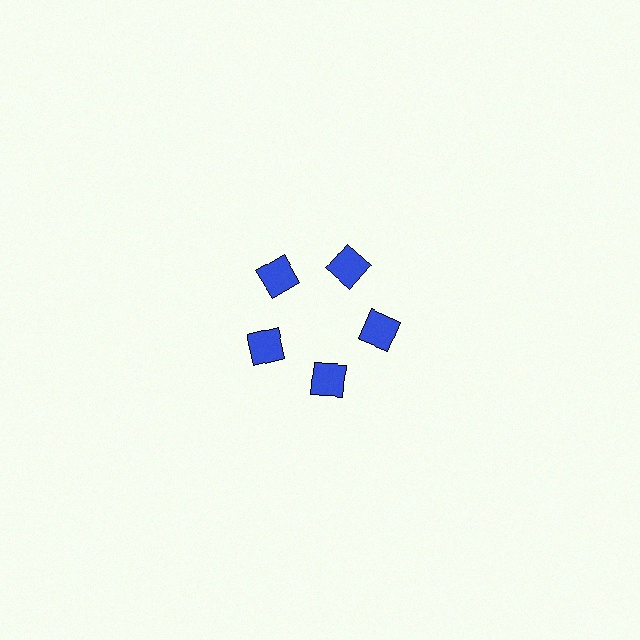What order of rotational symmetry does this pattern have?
This pattern has 5-fold rotational symmetry.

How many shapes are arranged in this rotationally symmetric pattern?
There are 5 shapes, arranged in 5 groups of 1.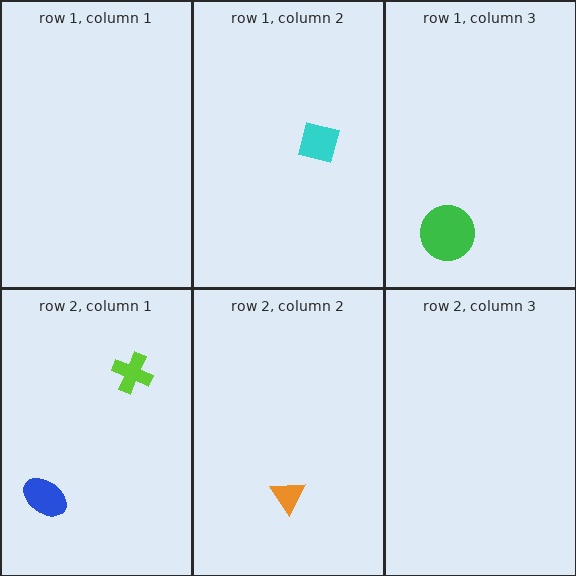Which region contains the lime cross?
The row 2, column 1 region.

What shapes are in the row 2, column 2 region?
The orange triangle.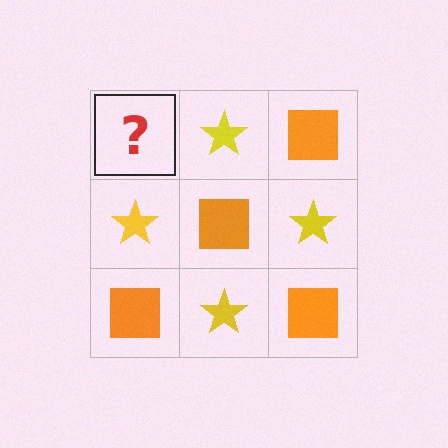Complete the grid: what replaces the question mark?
The question mark should be replaced with an orange square.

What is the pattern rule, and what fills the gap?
The rule is that it alternates orange square and yellow star in a checkerboard pattern. The gap should be filled with an orange square.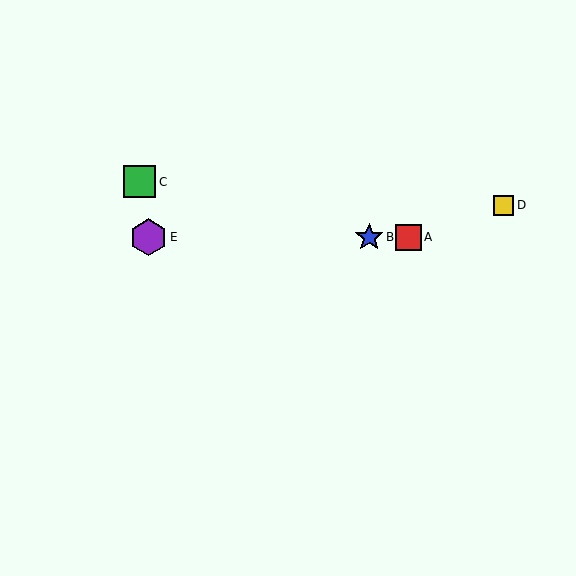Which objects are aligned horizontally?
Objects A, B, E are aligned horizontally.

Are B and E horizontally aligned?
Yes, both are at y≈237.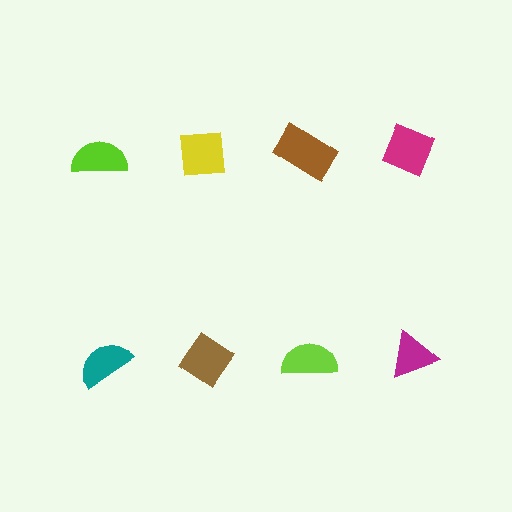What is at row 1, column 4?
A magenta diamond.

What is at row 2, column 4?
A magenta triangle.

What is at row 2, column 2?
A brown diamond.